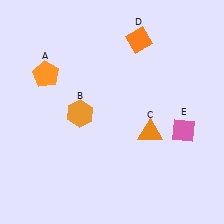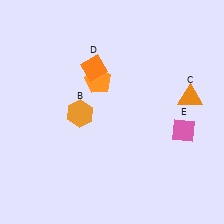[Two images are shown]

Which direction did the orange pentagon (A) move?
The orange pentagon (A) moved right.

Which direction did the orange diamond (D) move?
The orange diamond (D) moved left.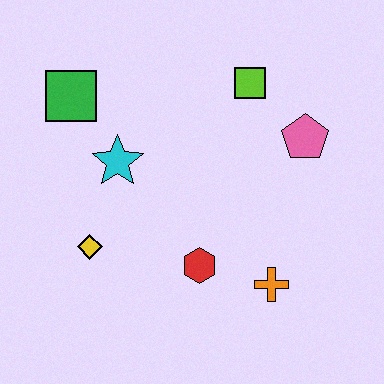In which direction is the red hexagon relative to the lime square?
The red hexagon is below the lime square.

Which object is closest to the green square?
The cyan star is closest to the green square.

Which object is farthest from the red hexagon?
The green square is farthest from the red hexagon.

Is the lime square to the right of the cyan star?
Yes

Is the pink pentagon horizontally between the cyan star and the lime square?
No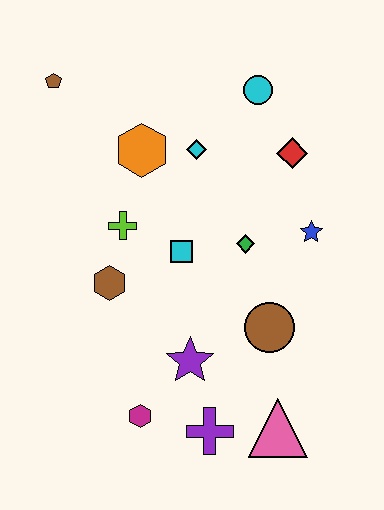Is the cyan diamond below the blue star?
No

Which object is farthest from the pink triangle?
The brown pentagon is farthest from the pink triangle.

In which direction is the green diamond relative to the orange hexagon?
The green diamond is to the right of the orange hexagon.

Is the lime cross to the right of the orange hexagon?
No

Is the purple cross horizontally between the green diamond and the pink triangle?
No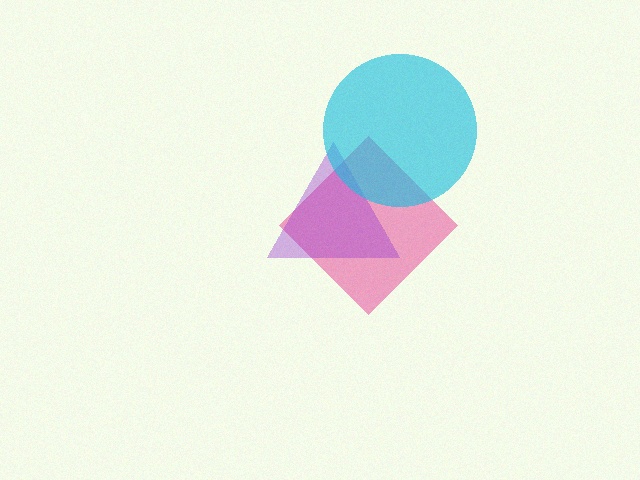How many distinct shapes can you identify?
There are 3 distinct shapes: a pink diamond, a purple triangle, a cyan circle.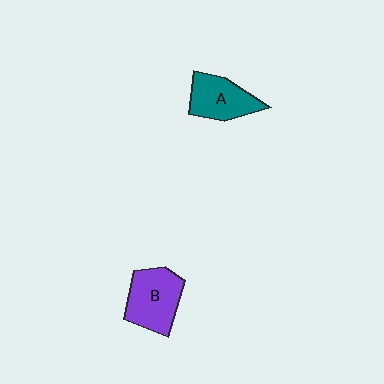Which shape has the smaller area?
Shape A (teal).